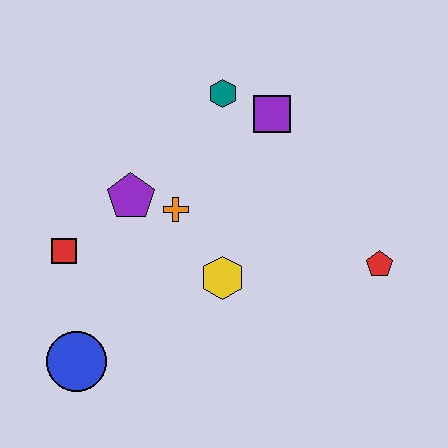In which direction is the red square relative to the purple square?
The red square is to the left of the purple square.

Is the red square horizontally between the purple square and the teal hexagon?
No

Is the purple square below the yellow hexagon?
No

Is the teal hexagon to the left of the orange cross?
No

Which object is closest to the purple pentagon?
The orange cross is closest to the purple pentagon.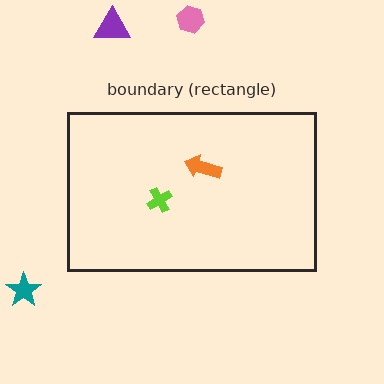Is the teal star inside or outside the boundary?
Outside.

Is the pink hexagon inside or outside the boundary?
Outside.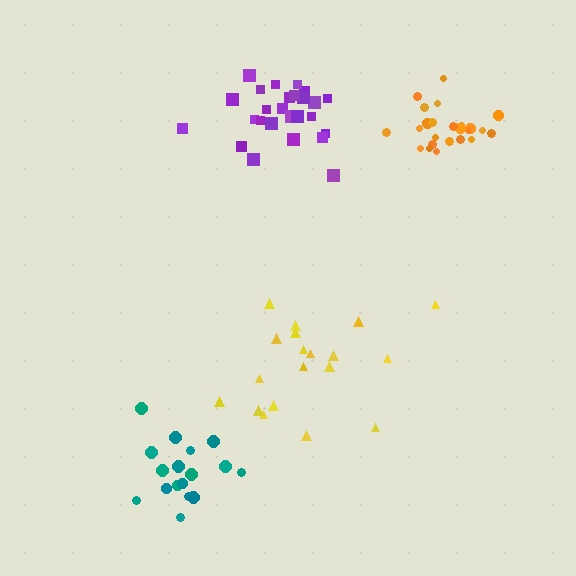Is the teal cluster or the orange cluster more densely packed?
Orange.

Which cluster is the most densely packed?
Orange.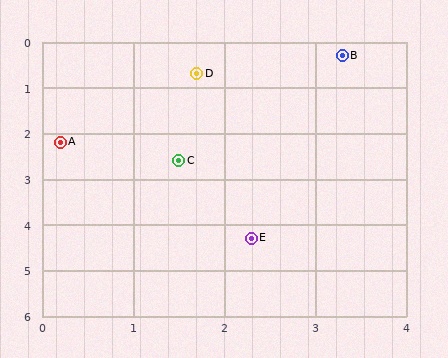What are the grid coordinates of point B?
Point B is at approximately (3.3, 0.3).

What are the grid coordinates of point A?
Point A is at approximately (0.2, 2.2).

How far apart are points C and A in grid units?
Points C and A are about 1.4 grid units apart.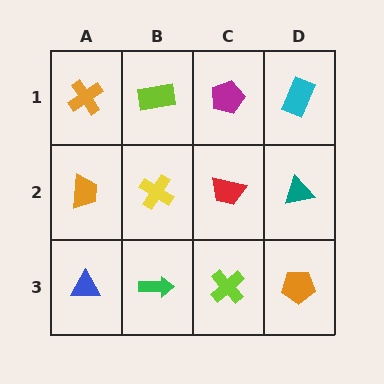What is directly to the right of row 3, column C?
An orange pentagon.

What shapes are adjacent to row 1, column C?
A red trapezoid (row 2, column C), a lime rectangle (row 1, column B), a cyan rectangle (row 1, column D).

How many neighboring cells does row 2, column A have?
3.